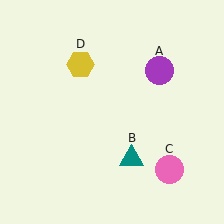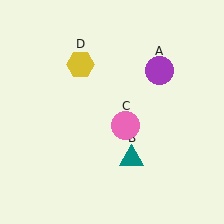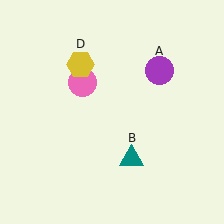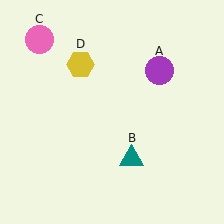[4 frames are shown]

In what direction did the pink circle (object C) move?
The pink circle (object C) moved up and to the left.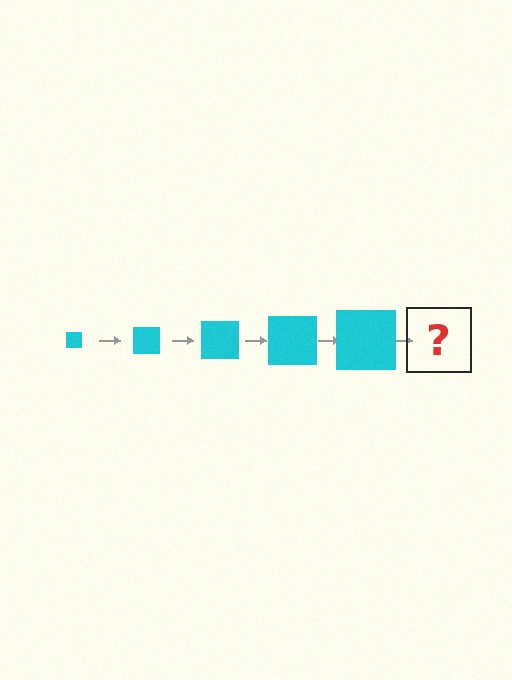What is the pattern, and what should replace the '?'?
The pattern is that the square gets progressively larger each step. The '?' should be a cyan square, larger than the previous one.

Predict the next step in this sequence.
The next step is a cyan square, larger than the previous one.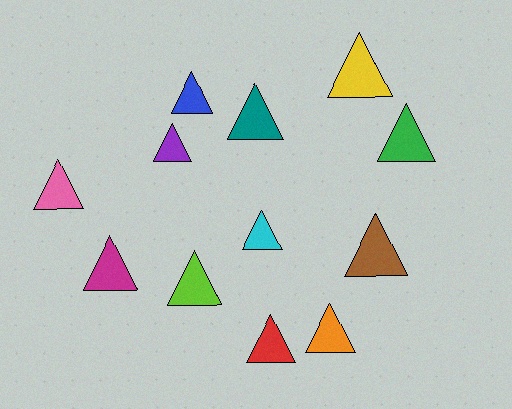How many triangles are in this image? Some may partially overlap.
There are 12 triangles.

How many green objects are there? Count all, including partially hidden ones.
There is 1 green object.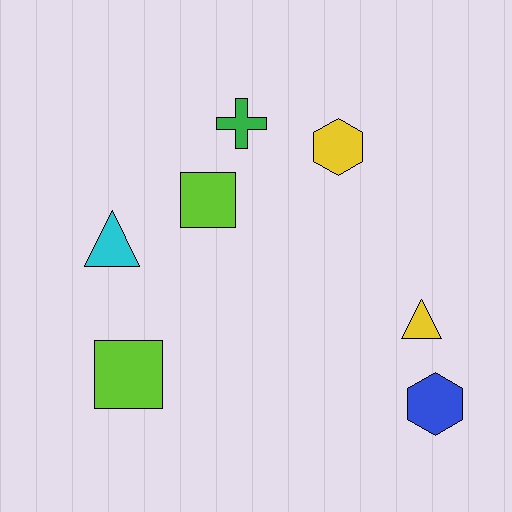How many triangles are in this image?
There are 2 triangles.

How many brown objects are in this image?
There are no brown objects.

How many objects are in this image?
There are 7 objects.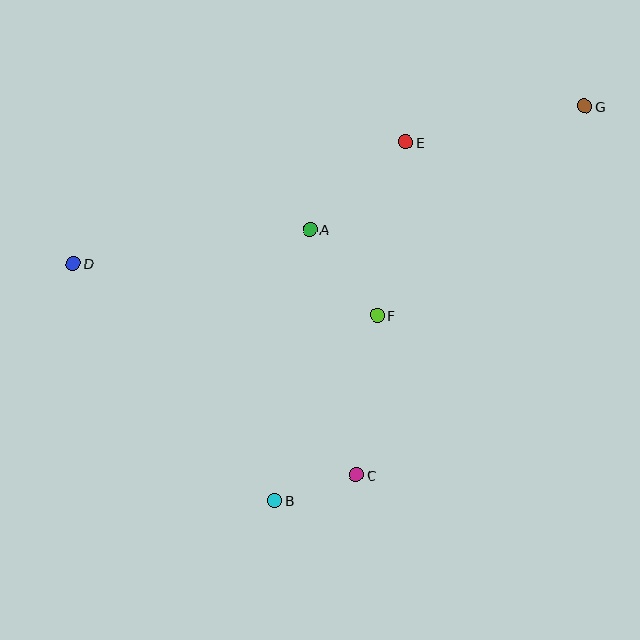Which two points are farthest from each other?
Points D and G are farthest from each other.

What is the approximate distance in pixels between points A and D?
The distance between A and D is approximately 239 pixels.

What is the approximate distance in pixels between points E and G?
The distance between E and G is approximately 183 pixels.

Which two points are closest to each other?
Points B and C are closest to each other.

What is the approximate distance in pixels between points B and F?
The distance between B and F is approximately 211 pixels.